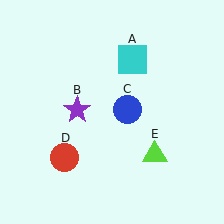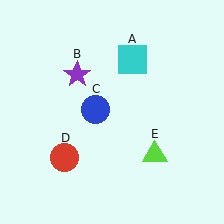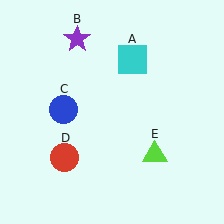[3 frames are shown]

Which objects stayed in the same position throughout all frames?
Cyan square (object A) and red circle (object D) and lime triangle (object E) remained stationary.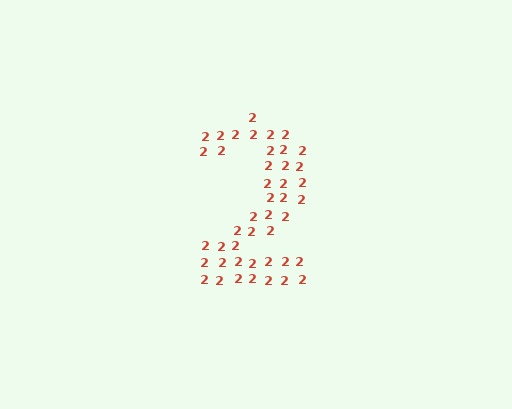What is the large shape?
The large shape is the digit 2.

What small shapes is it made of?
It is made of small digit 2's.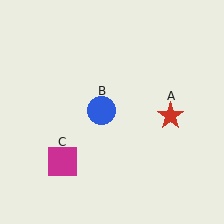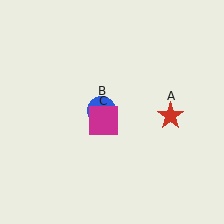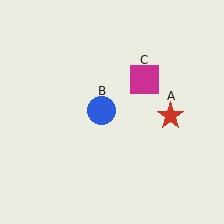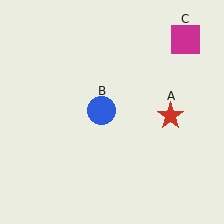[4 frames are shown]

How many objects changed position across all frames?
1 object changed position: magenta square (object C).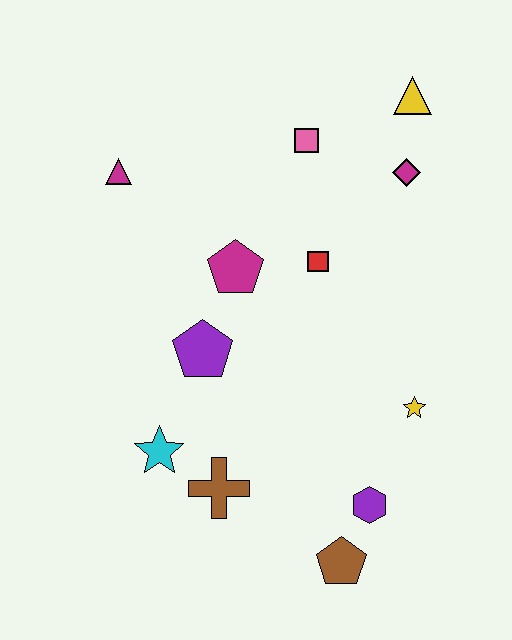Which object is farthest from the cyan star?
The yellow triangle is farthest from the cyan star.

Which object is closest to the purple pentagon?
The magenta pentagon is closest to the purple pentagon.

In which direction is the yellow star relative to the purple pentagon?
The yellow star is to the right of the purple pentagon.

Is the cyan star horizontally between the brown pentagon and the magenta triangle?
Yes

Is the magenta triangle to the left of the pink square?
Yes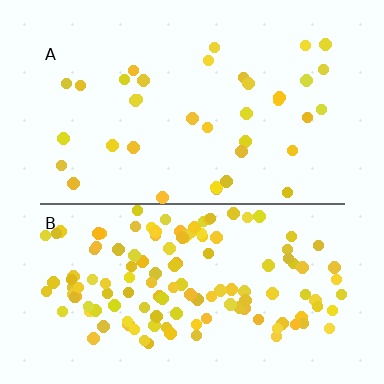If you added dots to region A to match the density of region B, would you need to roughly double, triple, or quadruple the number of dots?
Approximately quadruple.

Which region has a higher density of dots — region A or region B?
B (the bottom).